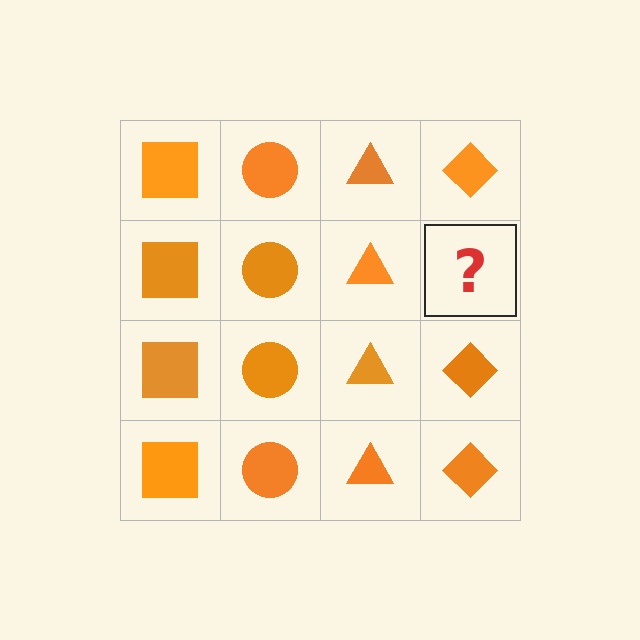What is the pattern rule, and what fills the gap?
The rule is that each column has a consistent shape. The gap should be filled with an orange diamond.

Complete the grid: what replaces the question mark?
The question mark should be replaced with an orange diamond.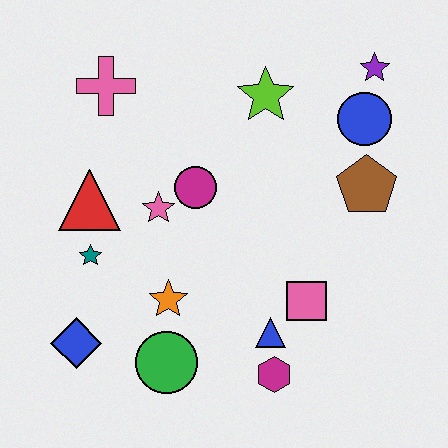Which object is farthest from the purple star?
The blue diamond is farthest from the purple star.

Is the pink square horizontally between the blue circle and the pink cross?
Yes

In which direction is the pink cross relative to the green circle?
The pink cross is above the green circle.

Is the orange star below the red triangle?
Yes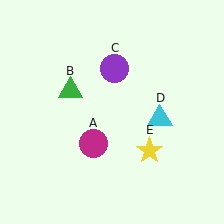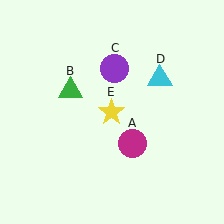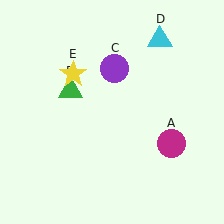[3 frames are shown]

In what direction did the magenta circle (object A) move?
The magenta circle (object A) moved right.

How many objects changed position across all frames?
3 objects changed position: magenta circle (object A), cyan triangle (object D), yellow star (object E).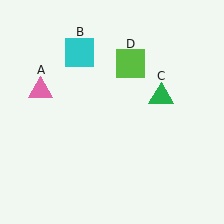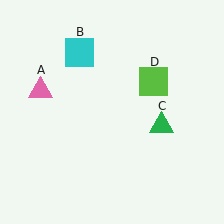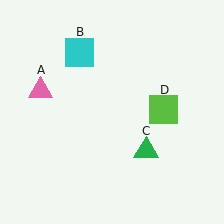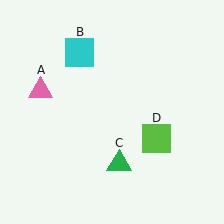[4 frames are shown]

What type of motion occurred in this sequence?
The green triangle (object C), lime square (object D) rotated clockwise around the center of the scene.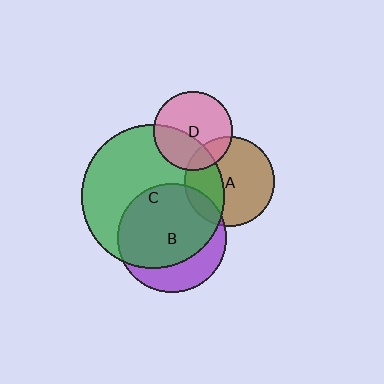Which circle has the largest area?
Circle C (green).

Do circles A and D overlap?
Yes.